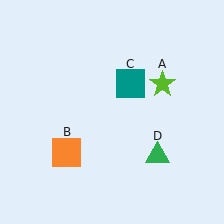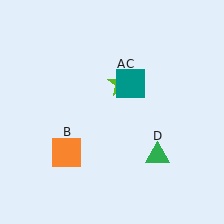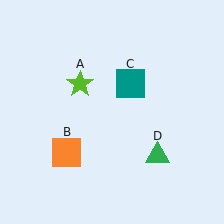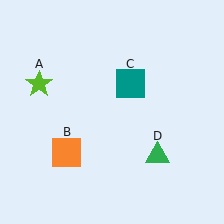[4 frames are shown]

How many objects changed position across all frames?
1 object changed position: lime star (object A).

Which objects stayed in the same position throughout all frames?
Orange square (object B) and teal square (object C) and green triangle (object D) remained stationary.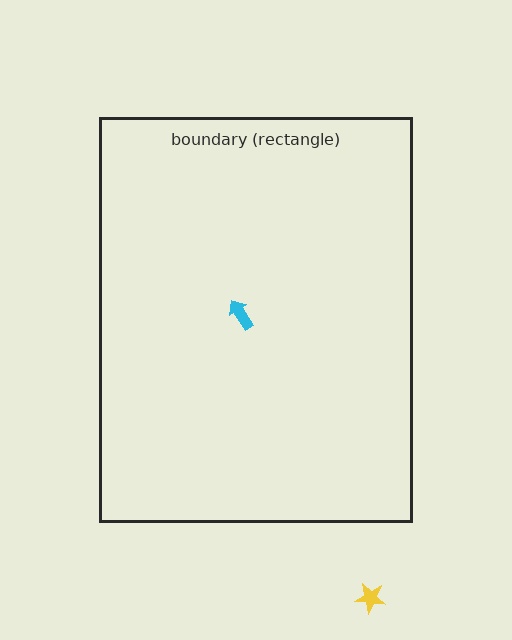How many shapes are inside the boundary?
1 inside, 1 outside.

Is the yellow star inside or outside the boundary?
Outside.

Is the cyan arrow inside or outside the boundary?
Inside.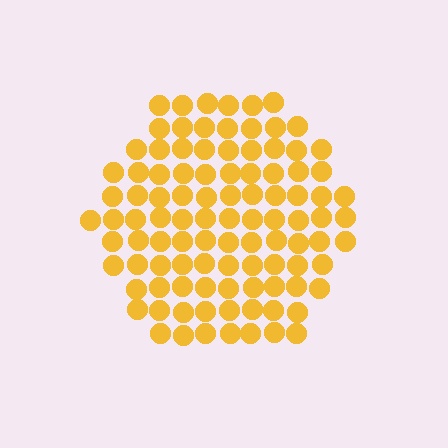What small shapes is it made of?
It is made of small circles.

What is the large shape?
The large shape is a hexagon.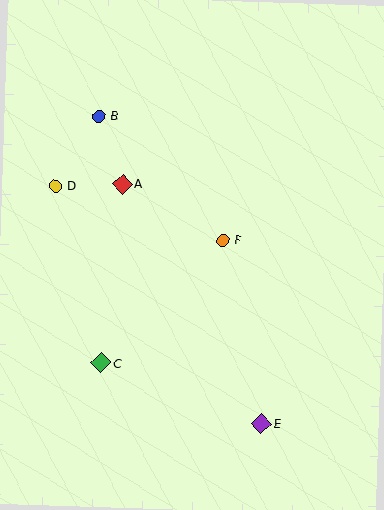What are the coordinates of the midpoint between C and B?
The midpoint between C and B is at (100, 239).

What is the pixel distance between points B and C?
The distance between B and C is 247 pixels.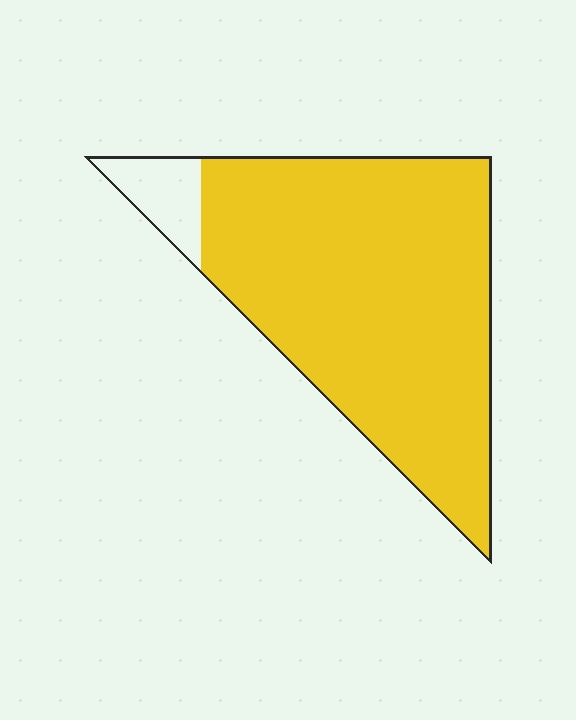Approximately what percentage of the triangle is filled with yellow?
Approximately 90%.